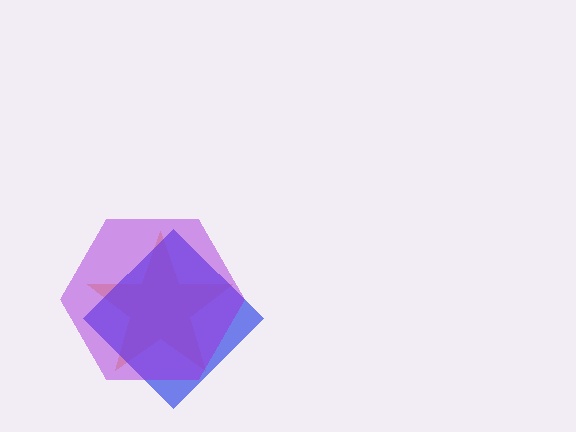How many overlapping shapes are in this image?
There are 3 overlapping shapes in the image.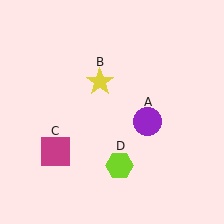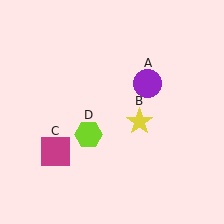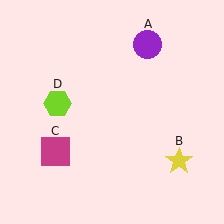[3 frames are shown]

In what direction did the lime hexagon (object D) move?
The lime hexagon (object D) moved up and to the left.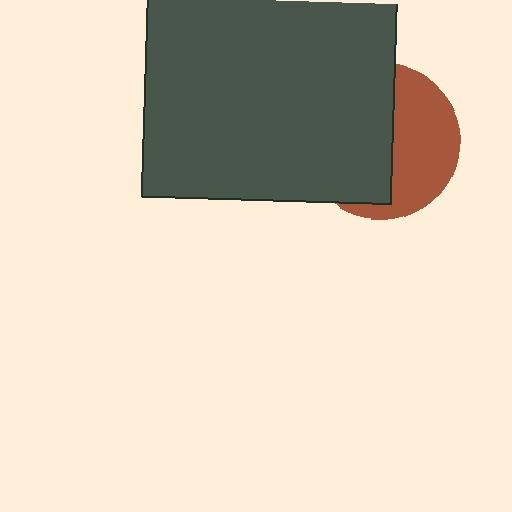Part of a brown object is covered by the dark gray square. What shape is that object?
It is a circle.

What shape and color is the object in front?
The object in front is a dark gray square.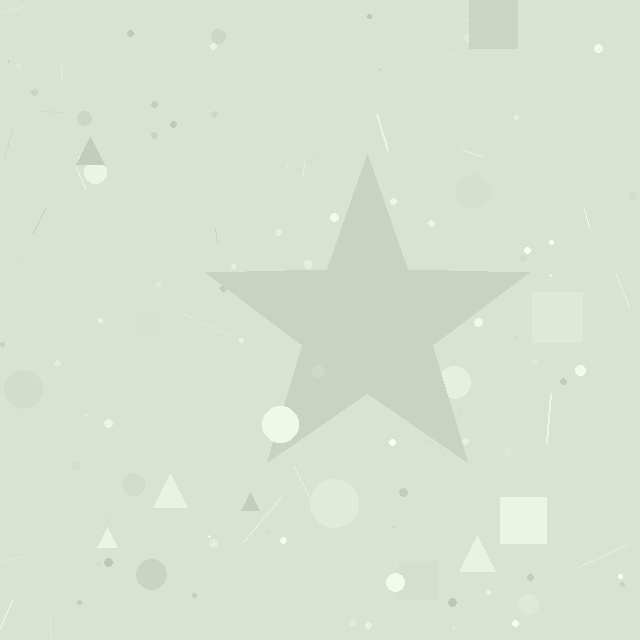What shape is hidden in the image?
A star is hidden in the image.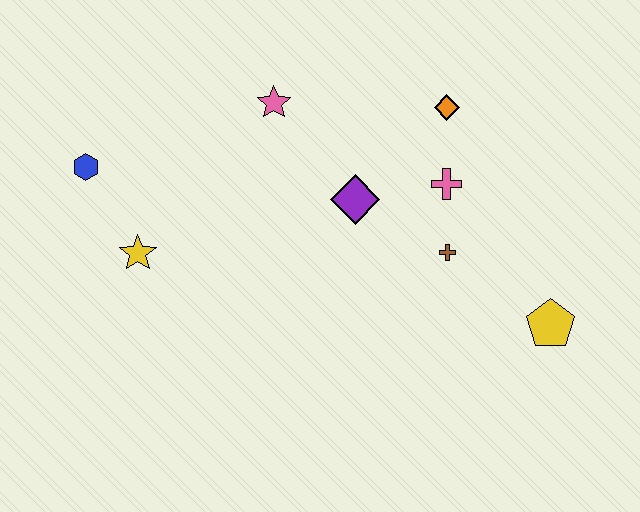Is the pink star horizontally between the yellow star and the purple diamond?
Yes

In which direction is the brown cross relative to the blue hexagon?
The brown cross is to the right of the blue hexagon.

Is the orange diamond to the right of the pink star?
Yes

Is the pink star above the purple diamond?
Yes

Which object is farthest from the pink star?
The yellow pentagon is farthest from the pink star.